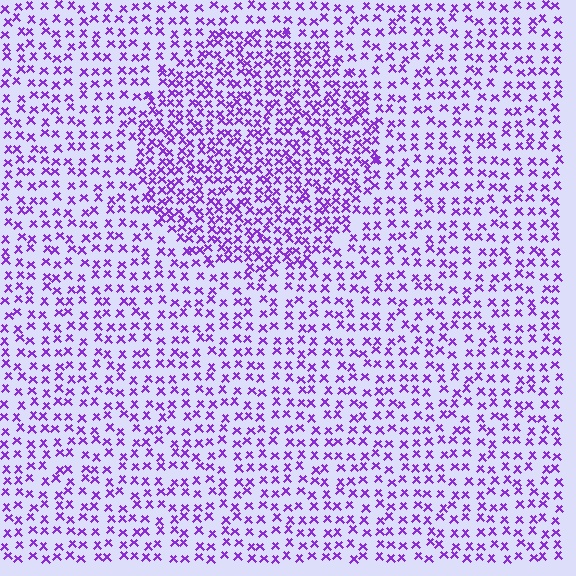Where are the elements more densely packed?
The elements are more densely packed inside the circle boundary.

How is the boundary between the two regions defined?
The boundary is defined by a change in element density (approximately 1.7x ratio). All elements are the same color, size, and shape.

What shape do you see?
I see a circle.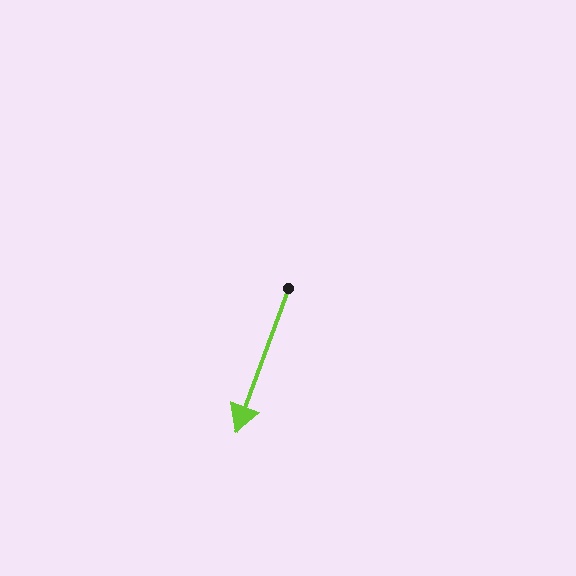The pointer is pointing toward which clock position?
Roughly 7 o'clock.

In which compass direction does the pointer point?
South.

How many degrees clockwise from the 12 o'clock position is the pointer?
Approximately 200 degrees.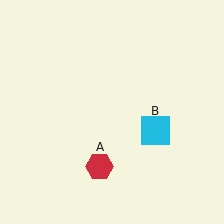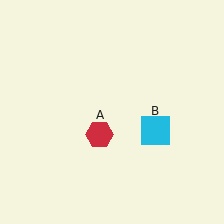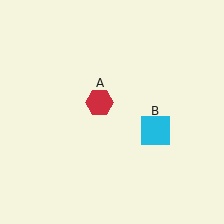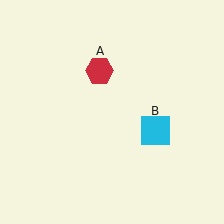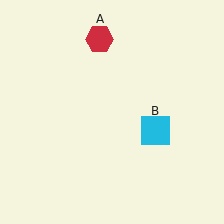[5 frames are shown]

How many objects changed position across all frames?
1 object changed position: red hexagon (object A).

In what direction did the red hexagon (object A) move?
The red hexagon (object A) moved up.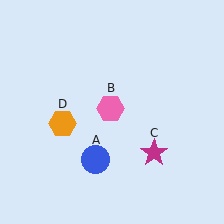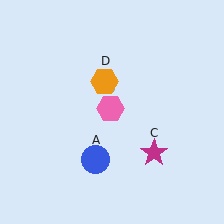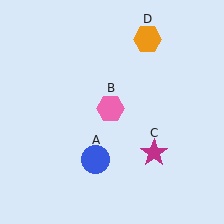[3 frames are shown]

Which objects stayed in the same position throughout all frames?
Blue circle (object A) and pink hexagon (object B) and magenta star (object C) remained stationary.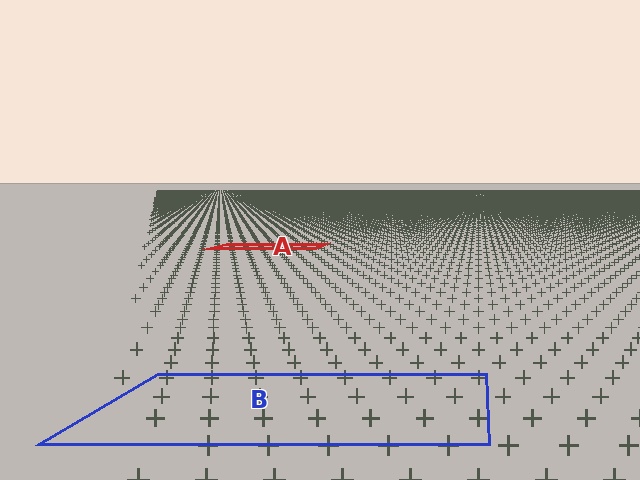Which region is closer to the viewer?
Region B is closer. The texture elements there are larger and more spread out.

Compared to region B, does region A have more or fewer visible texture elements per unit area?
Region A has more texture elements per unit area — they are packed more densely because it is farther away.